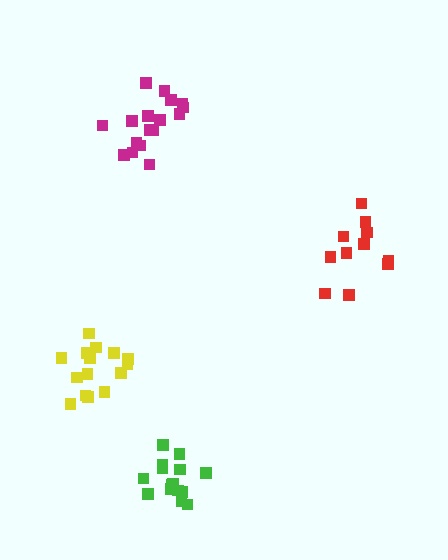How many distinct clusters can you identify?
There are 4 distinct clusters.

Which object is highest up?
The magenta cluster is topmost.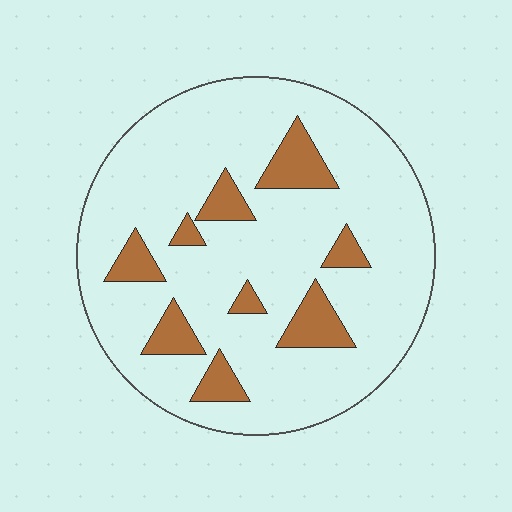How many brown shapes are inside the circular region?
9.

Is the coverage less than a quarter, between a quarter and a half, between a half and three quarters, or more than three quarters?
Less than a quarter.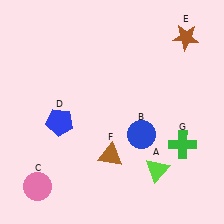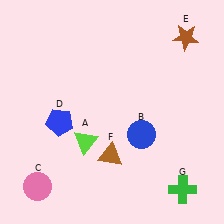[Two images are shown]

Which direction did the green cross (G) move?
The green cross (G) moved down.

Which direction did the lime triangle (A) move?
The lime triangle (A) moved left.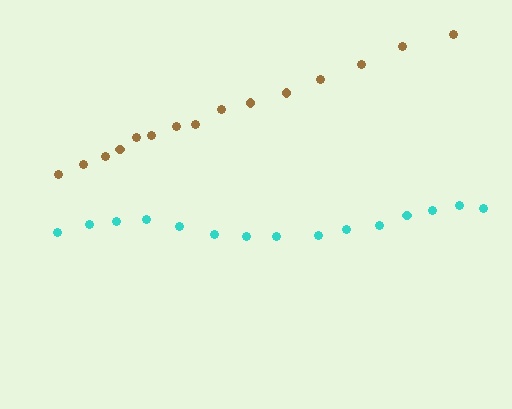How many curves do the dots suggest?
There are 2 distinct paths.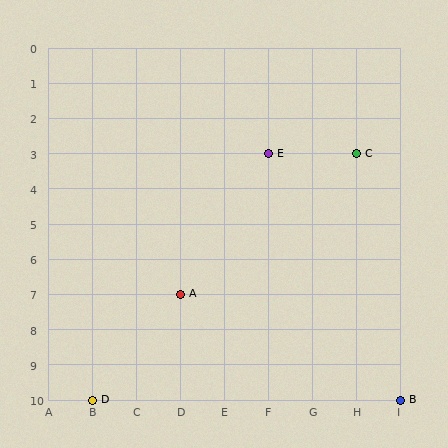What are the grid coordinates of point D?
Point D is at grid coordinates (B, 10).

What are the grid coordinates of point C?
Point C is at grid coordinates (H, 3).